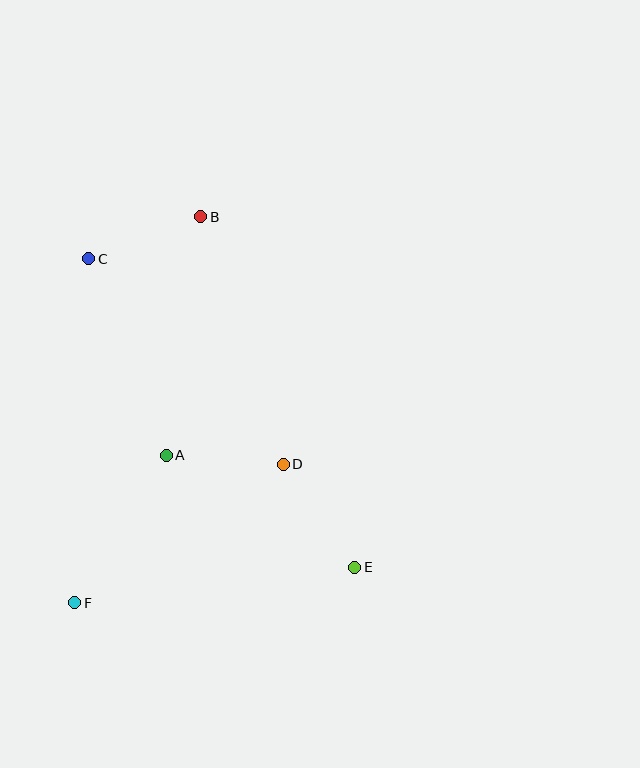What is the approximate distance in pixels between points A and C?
The distance between A and C is approximately 211 pixels.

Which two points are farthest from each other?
Points C and E are farthest from each other.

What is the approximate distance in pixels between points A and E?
The distance between A and E is approximately 219 pixels.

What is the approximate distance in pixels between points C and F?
The distance between C and F is approximately 344 pixels.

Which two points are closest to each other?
Points A and D are closest to each other.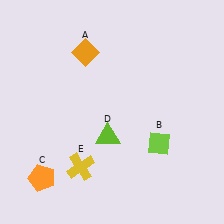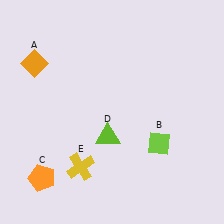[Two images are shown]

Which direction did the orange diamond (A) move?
The orange diamond (A) moved left.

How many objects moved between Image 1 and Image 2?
1 object moved between the two images.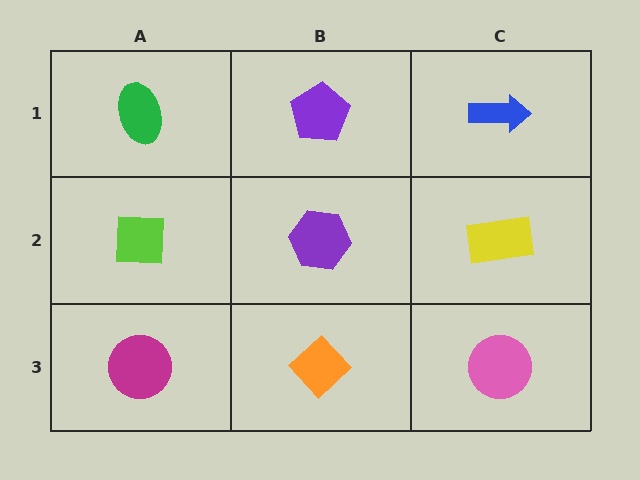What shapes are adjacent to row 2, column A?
A green ellipse (row 1, column A), a magenta circle (row 3, column A), a purple hexagon (row 2, column B).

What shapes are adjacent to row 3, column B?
A purple hexagon (row 2, column B), a magenta circle (row 3, column A), a pink circle (row 3, column C).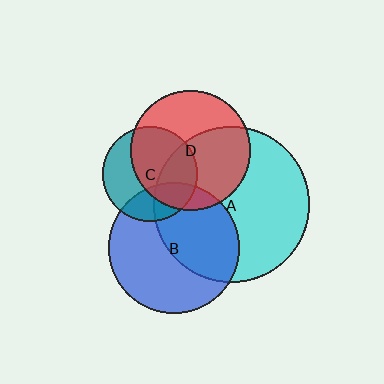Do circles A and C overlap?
Yes.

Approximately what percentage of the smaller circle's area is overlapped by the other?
Approximately 35%.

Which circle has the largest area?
Circle A (cyan).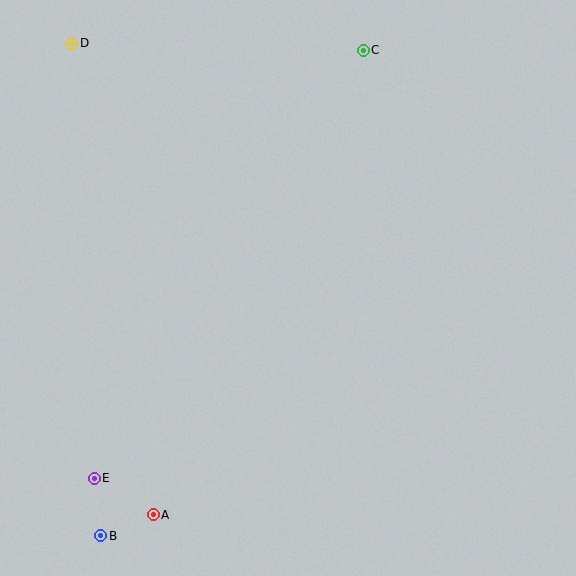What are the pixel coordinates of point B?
Point B is at (101, 536).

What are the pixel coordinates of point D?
Point D is at (72, 43).